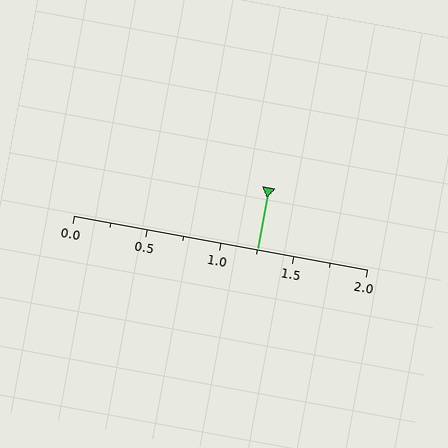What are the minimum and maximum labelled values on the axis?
The axis runs from 0.0 to 2.0.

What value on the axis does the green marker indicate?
The marker indicates approximately 1.25.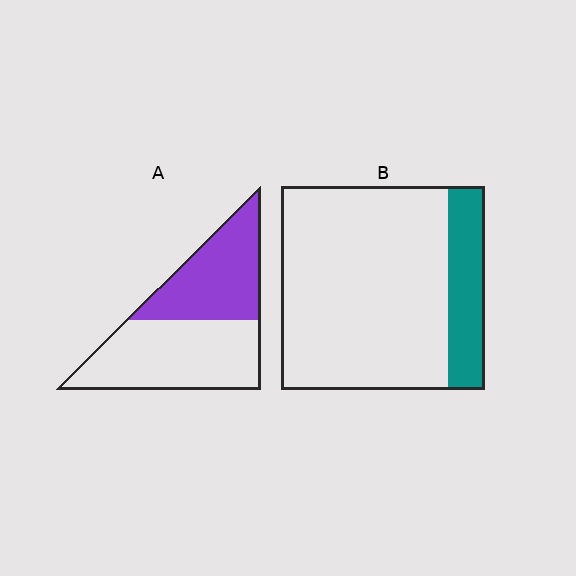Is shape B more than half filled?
No.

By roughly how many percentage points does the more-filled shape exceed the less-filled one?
By roughly 25 percentage points (A over B).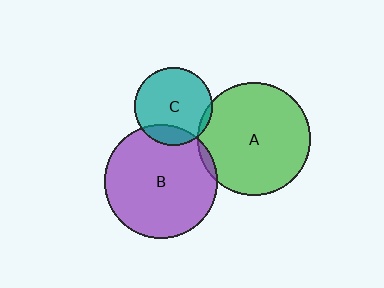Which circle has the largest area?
Circle B (purple).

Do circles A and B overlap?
Yes.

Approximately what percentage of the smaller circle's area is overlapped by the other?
Approximately 5%.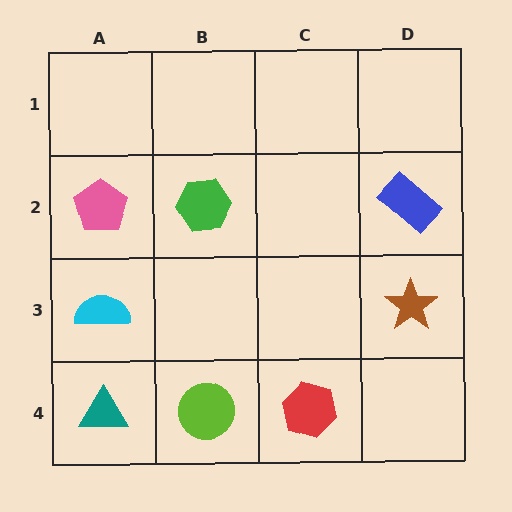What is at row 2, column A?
A pink pentagon.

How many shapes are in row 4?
3 shapes.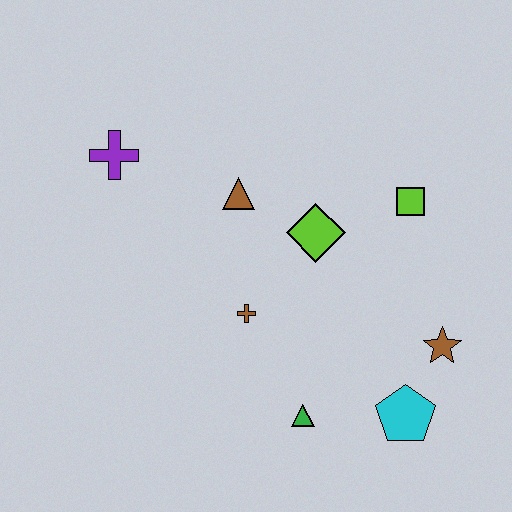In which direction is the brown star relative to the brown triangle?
The brown star is to the right of the brown triangle.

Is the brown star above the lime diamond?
No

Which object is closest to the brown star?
The cyan pentagon is closest to the brown star.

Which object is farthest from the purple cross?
The cyan pentagon is farthest from the purple cross.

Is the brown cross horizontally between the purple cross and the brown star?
Yes